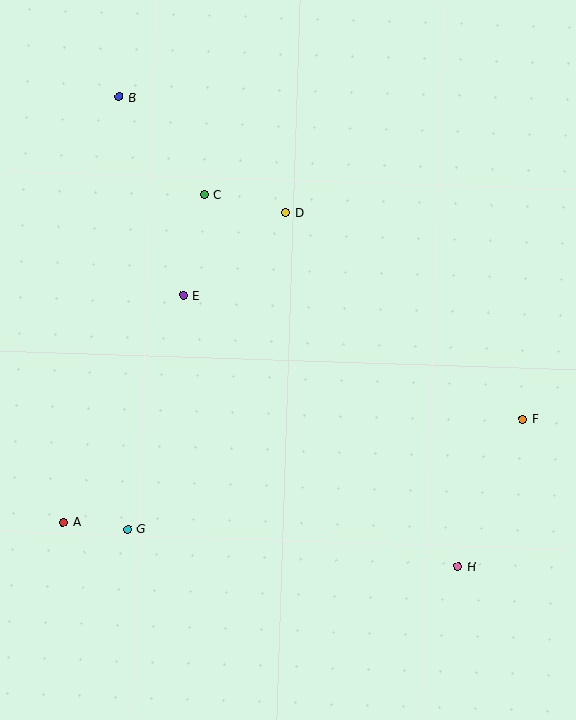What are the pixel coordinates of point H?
Point H is at (458, 566).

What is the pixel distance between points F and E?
The distance between F and E is 362 pixels.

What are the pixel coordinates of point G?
Point G is at (127, 529).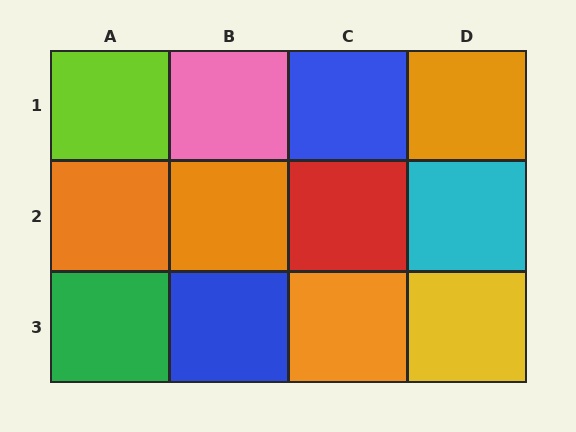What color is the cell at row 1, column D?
Orange.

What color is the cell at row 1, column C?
Blue.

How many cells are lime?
1 cell is lime.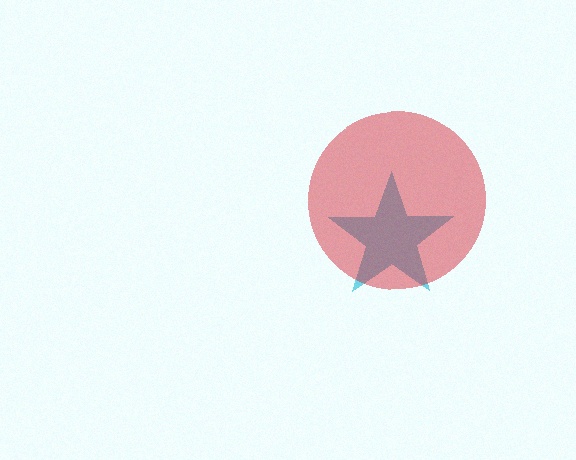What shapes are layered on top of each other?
The layered shapes are: a cyan star, a red circle.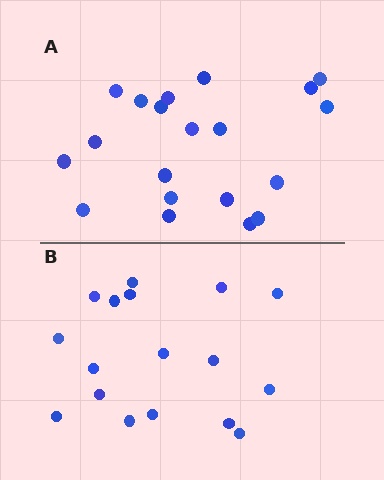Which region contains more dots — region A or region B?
Region A (the top region) has more dots.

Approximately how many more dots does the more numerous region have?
Region A has just a few more — roughly 2 or 3 more dots than region B.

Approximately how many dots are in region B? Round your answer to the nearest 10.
About 20 dots. (The exact count is 17, which rounds to 20.)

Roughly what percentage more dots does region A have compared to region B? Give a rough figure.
About 20% more.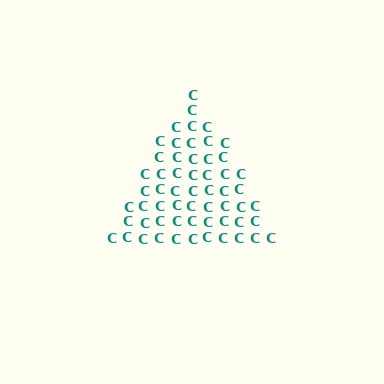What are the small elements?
The small elements are letter C's.